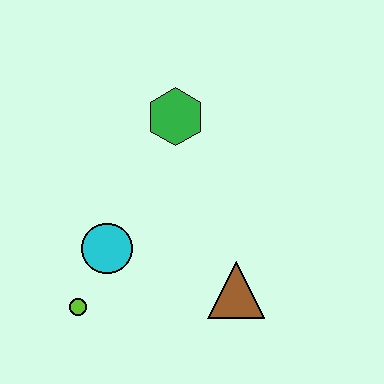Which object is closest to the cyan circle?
The lime circle is closest to the cyan circle.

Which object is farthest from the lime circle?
The green hexagon is farthest from the lime circle.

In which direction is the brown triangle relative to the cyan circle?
The brown triangle is to the right of the cyan circle.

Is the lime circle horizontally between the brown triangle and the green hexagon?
No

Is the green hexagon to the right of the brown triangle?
No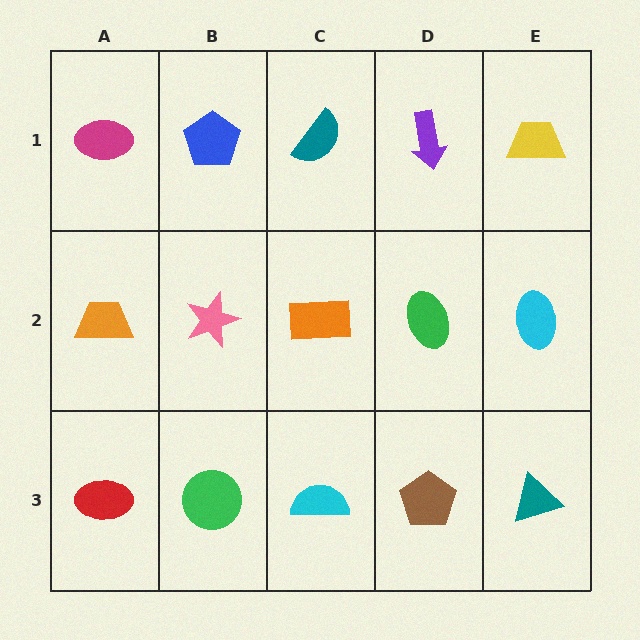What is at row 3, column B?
A green circle.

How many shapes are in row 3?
5 shapes.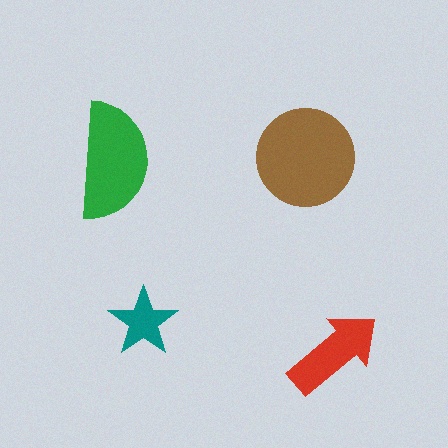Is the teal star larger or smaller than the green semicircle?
Smaller.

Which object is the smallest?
The teal star.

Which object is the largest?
The brown circle.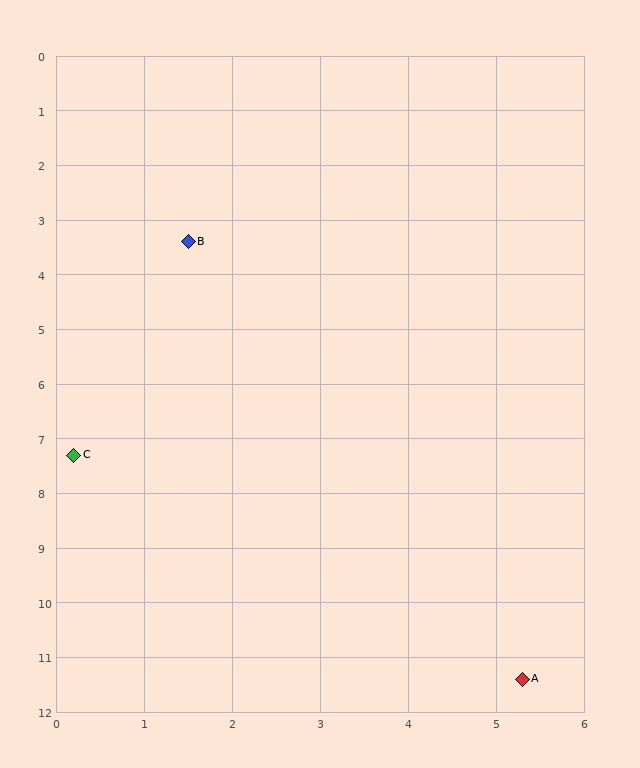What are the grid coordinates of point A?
Point A is at approximately (5.3, 11.4).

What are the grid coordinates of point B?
Point B is at approximately (1.5, 3.4).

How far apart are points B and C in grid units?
Points B and C are about 4.1 grid units apart.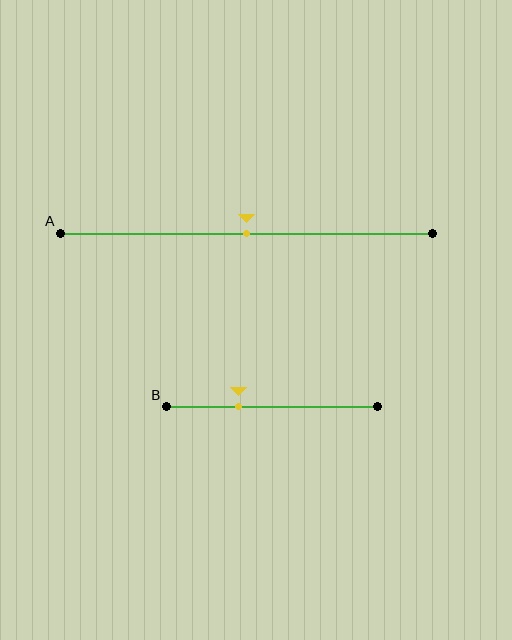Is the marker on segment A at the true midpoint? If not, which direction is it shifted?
Yes, the marker on segment A is at the true midpoint.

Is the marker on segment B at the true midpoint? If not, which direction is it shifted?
No, the marker on segment B is shifted to the left by about 16% of the segment length.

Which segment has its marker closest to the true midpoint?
Segment A has its marker closest to the true midpoint.